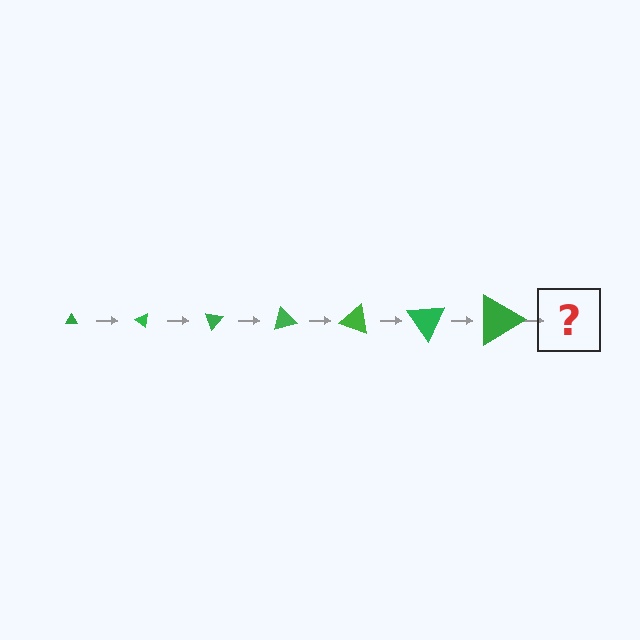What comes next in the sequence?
The next element should be a triangle, larger than the previous one and rotated 245 degrees from the start.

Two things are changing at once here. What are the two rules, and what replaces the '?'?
The two rules are that the triangle grows larger each step and it rotates 35 degrees each step. The '?' should be a triangle, larger than the previous one and rotated 245 degrees from the start.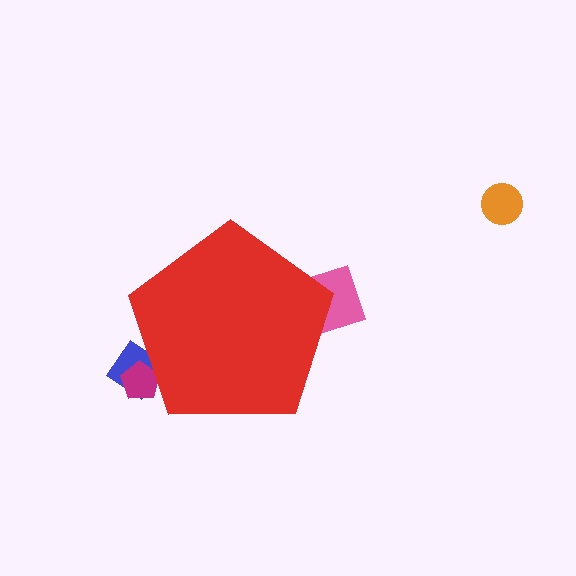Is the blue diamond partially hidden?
Yes, the blue diamond is partially hidden behind the red pentagon.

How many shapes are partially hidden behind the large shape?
3 shapes are partially hidden.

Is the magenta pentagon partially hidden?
Yes, the magenta pentagon is partially hidden behind the red pentagon.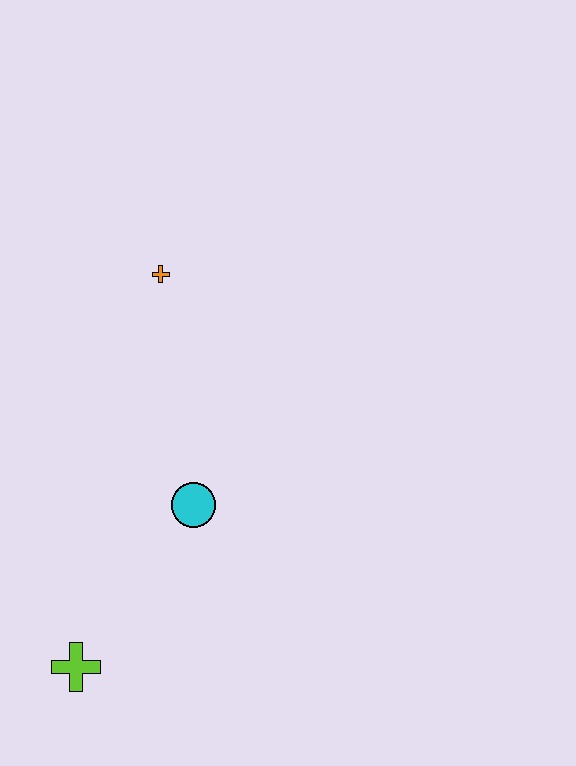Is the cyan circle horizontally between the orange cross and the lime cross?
No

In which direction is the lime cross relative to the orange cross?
The lime cross is below the orange cross.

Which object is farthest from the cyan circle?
The orange cross is farthest from the cyan circle.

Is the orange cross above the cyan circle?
Yes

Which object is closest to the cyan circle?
The lime cross is closest to the cyan circle.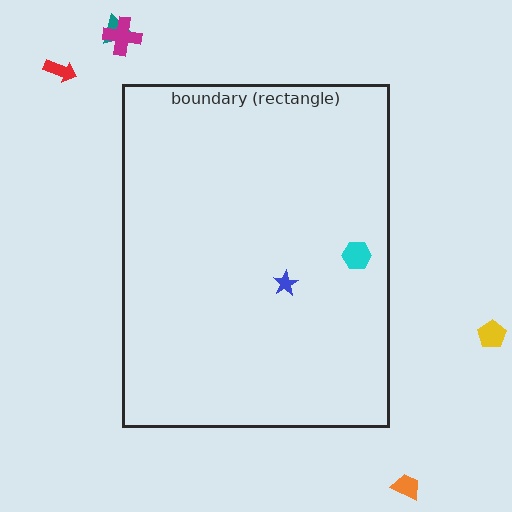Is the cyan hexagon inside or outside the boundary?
Inside.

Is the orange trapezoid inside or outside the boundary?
Outside.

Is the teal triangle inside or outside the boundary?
Outside.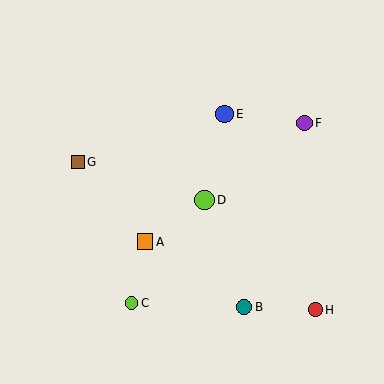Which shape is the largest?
The lime circle (labeled D) is the largest.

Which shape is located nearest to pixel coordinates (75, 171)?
The brown square (labeled G) at (78, 162) is nearest to that location.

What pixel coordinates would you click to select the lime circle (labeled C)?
Click at (131, 303) to select the lime circle C.